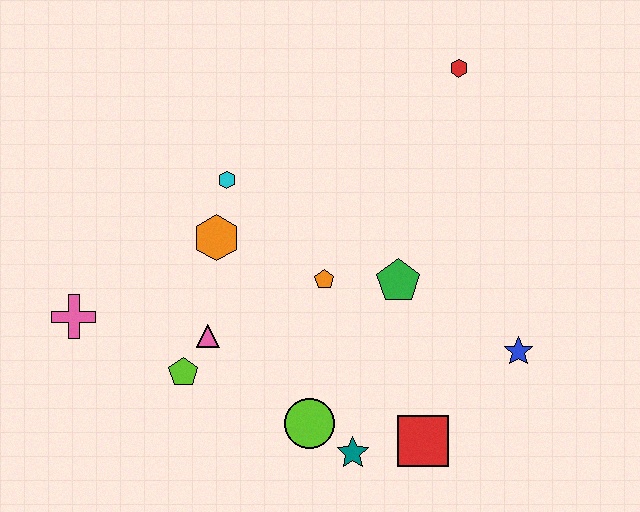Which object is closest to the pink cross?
The lime pentagon is closest to the pink cross.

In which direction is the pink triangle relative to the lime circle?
The pink triangle is to the left of the lime circle.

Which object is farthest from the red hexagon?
The pink cross is farthest from the red hexagon.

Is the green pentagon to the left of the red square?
Yes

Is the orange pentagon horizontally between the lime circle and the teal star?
Yes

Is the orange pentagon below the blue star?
No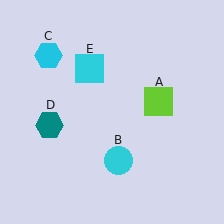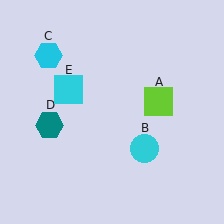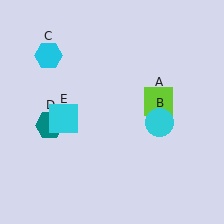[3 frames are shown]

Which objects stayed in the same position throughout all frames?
Lime square (object A) and cyan hexagon (object C) and teal hexagon (object D) remained stationary.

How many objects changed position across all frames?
2 objects changed position: cyan circle (object B), cyan square (object E).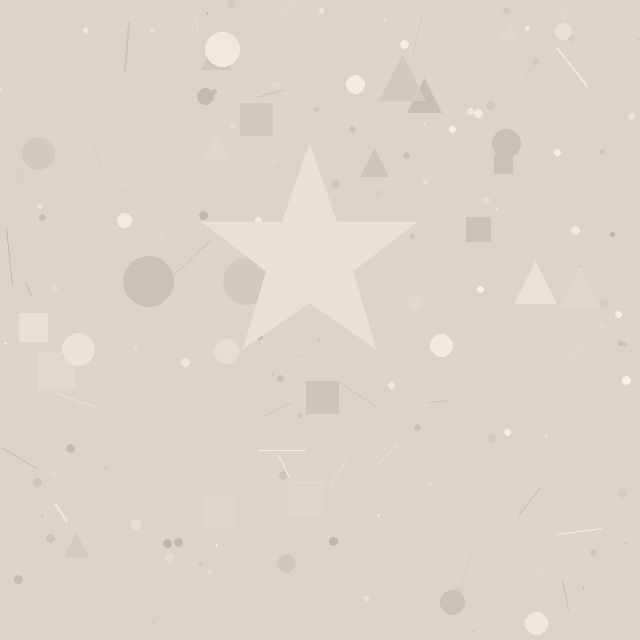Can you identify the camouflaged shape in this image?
The camouflaged shape is a star.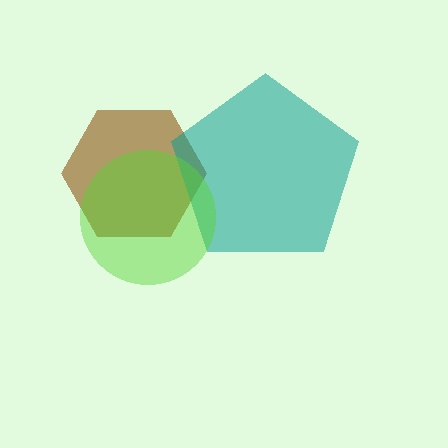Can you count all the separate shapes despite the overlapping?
Yes, there are 3 separate shapes.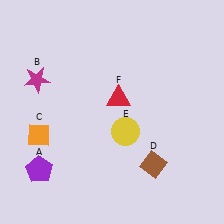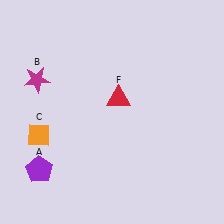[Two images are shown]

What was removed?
The brown diamond (D), the yellow circle (E) were removed in Image 2.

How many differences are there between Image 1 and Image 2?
There are 2 differences between the two images.